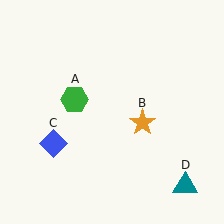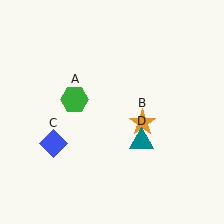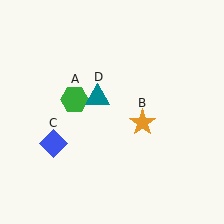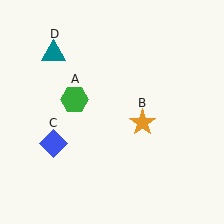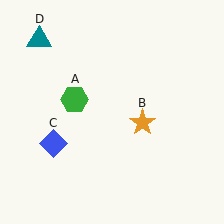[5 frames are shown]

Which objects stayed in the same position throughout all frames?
Green hexagon (object A) and orange star (object B) and blue diamond (object C) remained stationary.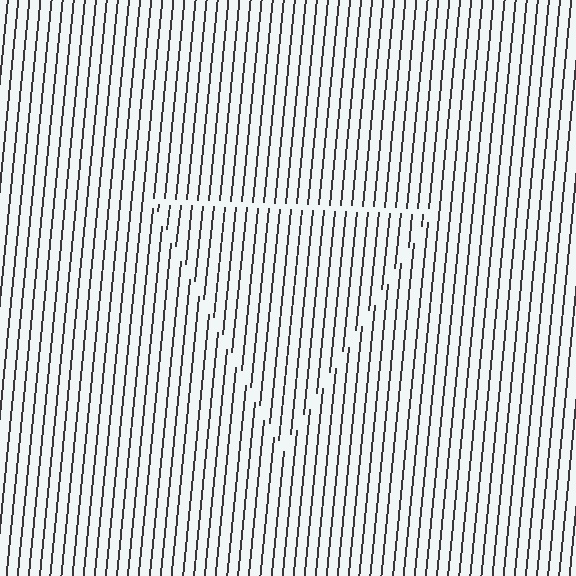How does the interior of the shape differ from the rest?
The interior of the shape contains the same grating, shifted by half a period — the contour is defined by the phase discontinuity where line-ends from the inner and outer gratings abut.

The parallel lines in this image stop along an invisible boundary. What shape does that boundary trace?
An illusory triangle. The interior of the shape contains the same grating, shifted by half a period — the contour is defined by the phase discontinuity where line-ends from the inner and outer gratings abut.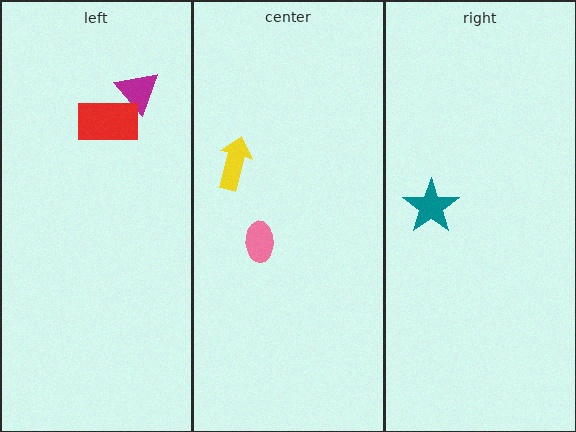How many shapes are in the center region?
2.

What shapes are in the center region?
The pink ellipse, the yellow arrow.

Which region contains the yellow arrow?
The center region.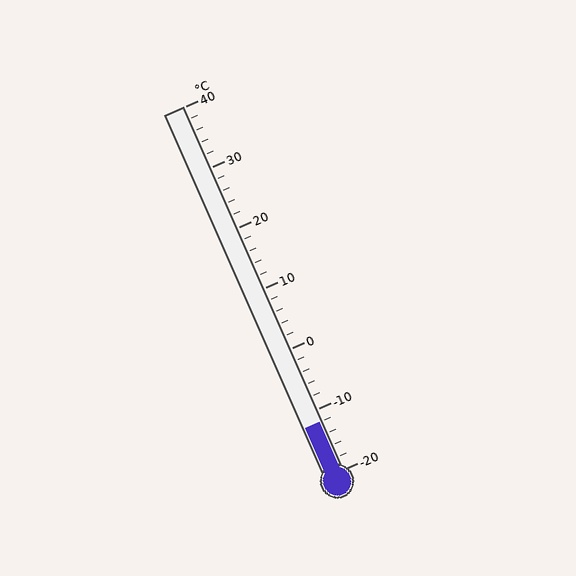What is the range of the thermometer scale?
The thermometer scale ranges from -20°C to 40°C.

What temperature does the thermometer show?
The thermometer shows approximately -12°C.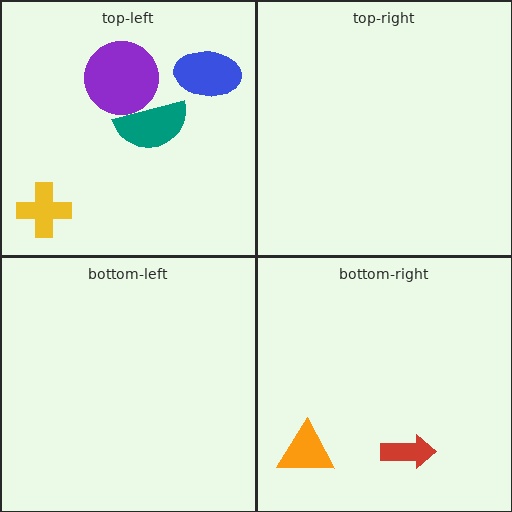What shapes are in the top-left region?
The yellow cross, the blue ellipse, the purple circle, the teal semicircle.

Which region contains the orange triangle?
The bottom-right region.